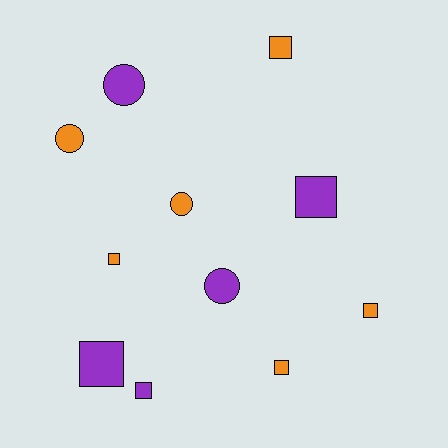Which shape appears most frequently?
Square, with 7 objects.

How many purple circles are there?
There are 2 purple circles.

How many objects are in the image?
There are 11 objects.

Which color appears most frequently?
Orange, with 6 objects.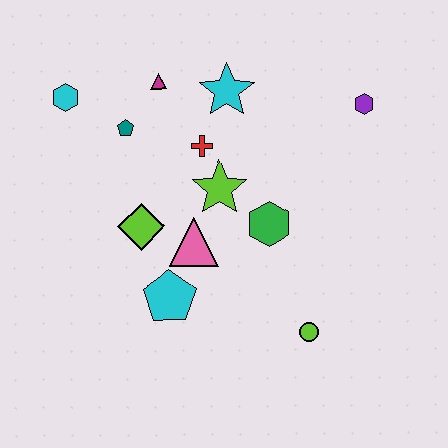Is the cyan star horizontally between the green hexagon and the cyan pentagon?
Yes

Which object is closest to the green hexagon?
The lime star is closest to the green hexagon.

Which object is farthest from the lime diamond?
The purple hexagon is farthest from the lime diamond.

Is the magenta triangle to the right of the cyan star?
No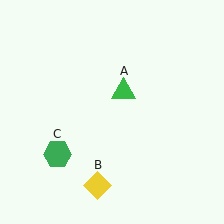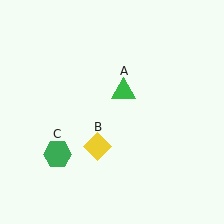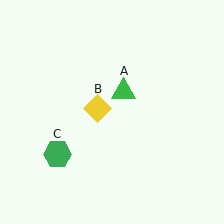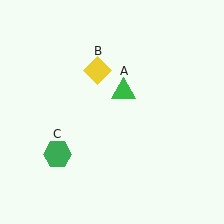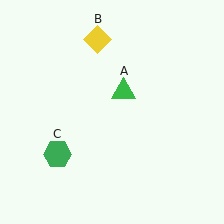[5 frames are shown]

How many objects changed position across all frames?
1 object changed position: yellow diamond (object B).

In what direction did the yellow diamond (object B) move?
The yellow diamond (object B) moved up.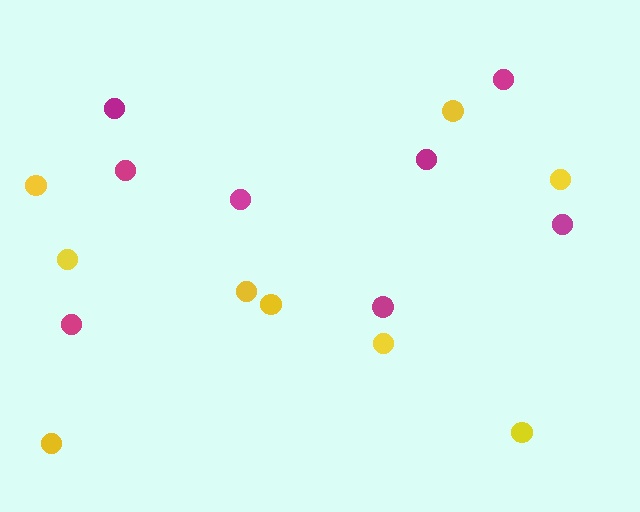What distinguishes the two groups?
There are 2 groups: one group of magenta circles (8) and one group of yellow circles (9).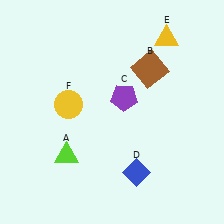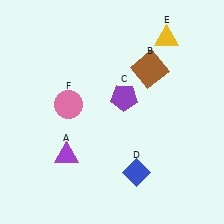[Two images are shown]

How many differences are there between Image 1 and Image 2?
There are 2 differences between the two images.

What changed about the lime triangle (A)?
In Image 1, A is lime. In Image 2, it changed to purple.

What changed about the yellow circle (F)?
In Image 1, F is yellow. In Image 2, it changed to pink.